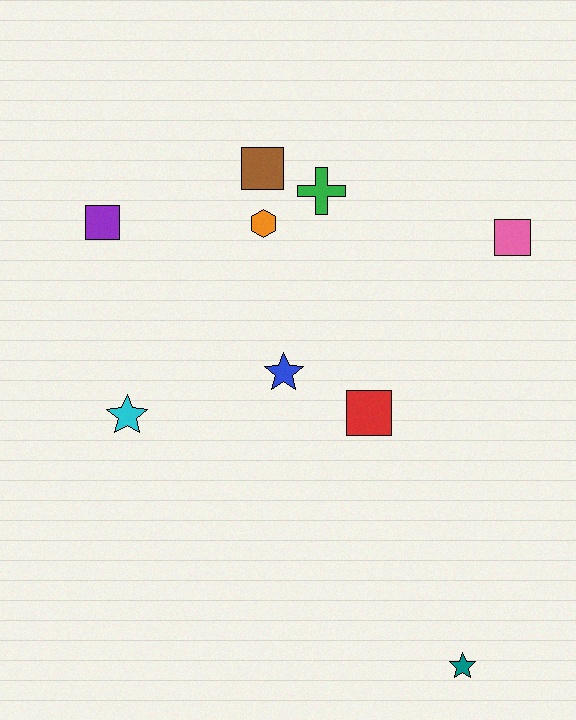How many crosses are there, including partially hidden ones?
There is 1 cross.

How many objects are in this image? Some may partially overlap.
There are 9 objects.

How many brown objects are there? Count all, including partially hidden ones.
There is 1 brown object.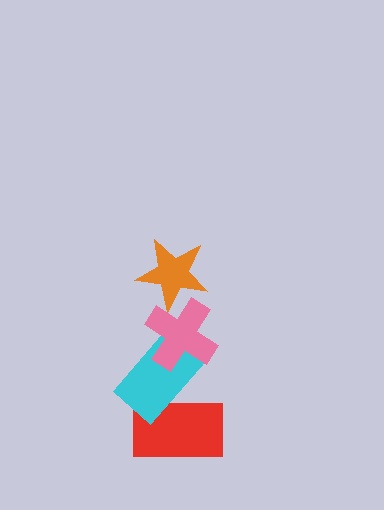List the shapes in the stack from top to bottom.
From top to bottom: the orange star, the pink cross, the cyan rectangle, the red rectangle.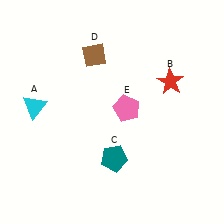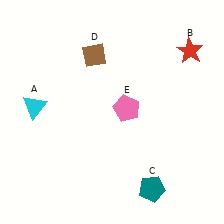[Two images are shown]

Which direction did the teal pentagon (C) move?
The teal pentagon (C) moved right.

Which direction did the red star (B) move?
The red star (B) moved up.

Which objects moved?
The objects that moved are: the red star (B), the teal pentagon (C).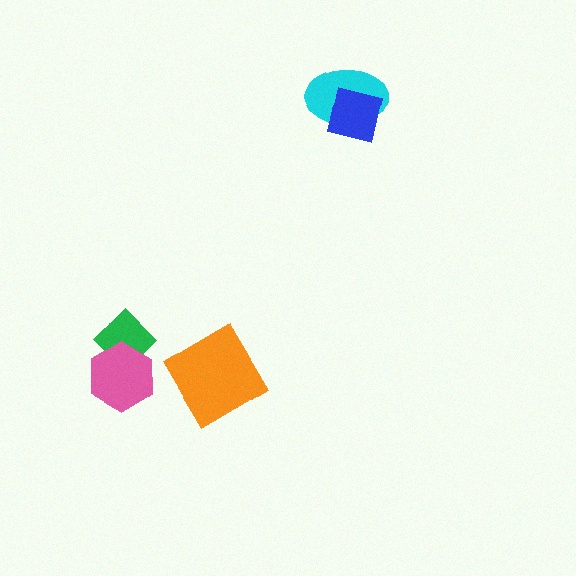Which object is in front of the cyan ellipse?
The blue square is in front of the cyan ellipse.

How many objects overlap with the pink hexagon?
1 object overlaps with the pink hexagon.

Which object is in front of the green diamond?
The pink hexagon is in front of the green diamond.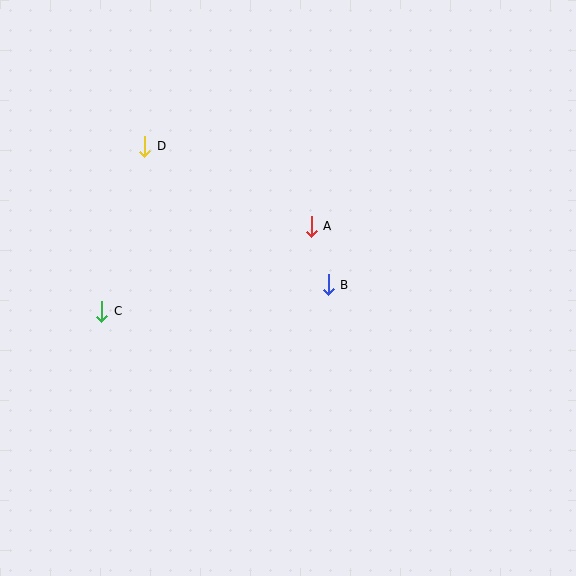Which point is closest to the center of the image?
Point B at (328, 285) is closest to the center.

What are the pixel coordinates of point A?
Point A is at (311, 226).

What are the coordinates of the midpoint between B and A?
The midpoint between B and A is at (320, 255).